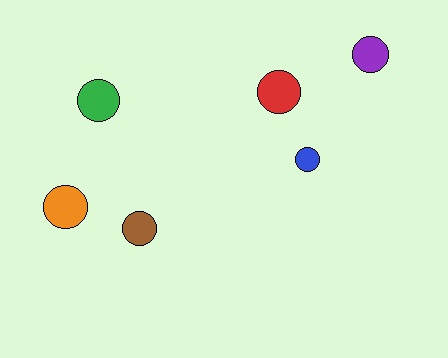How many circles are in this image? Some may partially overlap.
There are 6 circles.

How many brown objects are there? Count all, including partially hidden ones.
There is 1 brown object.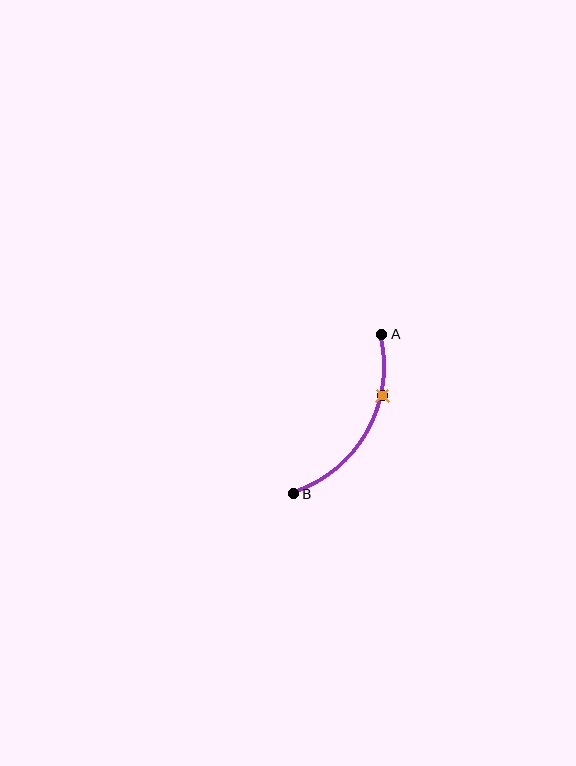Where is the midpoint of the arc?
The arc midpoint is the point on the curve farthest from the straight line joining A and B. It sits to the right of that line.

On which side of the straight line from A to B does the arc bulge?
The arc bulges to the right of the straight line connecting A and B.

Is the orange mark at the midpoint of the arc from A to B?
No. The orange mark lies on the arc but is closer to endpoint A. The arc midpoint would be at the point on the curve equidistant along the arc from both A and B.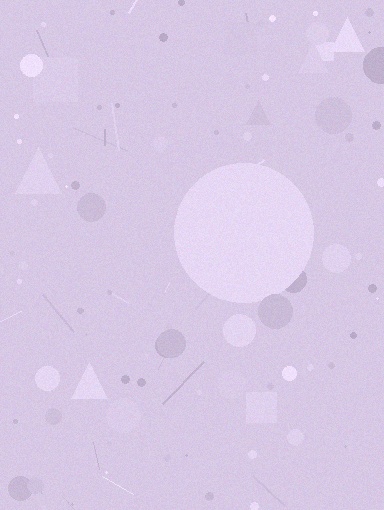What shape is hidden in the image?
A circle is hidden in the image.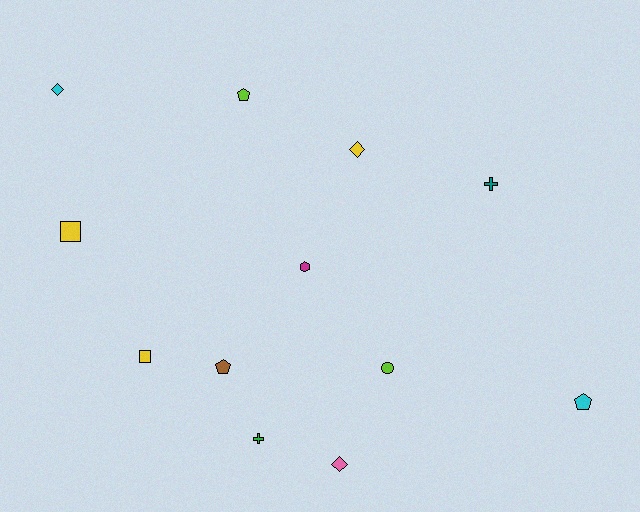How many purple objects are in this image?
There are no purple objects.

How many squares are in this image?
There are 2 squares.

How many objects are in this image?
There are 12 objects.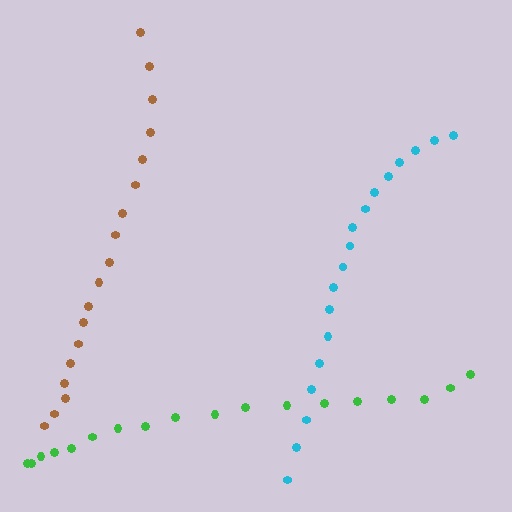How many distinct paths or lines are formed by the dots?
There are 3 distinct paths.